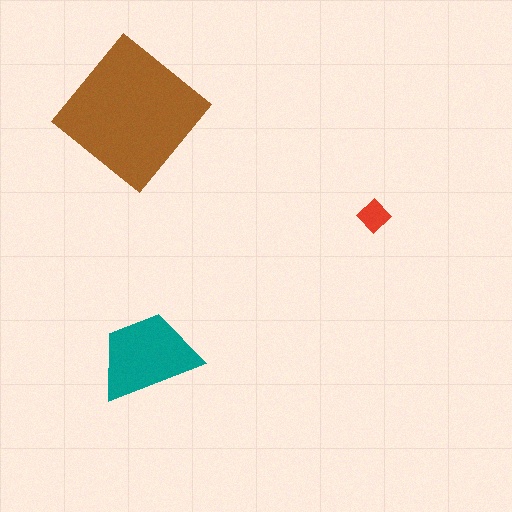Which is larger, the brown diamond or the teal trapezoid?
The brown diamond.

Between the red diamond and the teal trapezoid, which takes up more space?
The teal trapezoid.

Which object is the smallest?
The red diamond.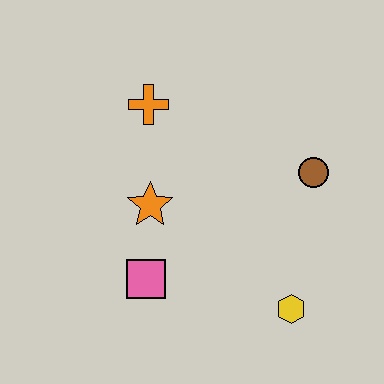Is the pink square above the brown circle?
No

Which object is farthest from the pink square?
The brown circle is farthest from the pink square.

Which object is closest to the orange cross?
The orange star is closest to the orange cross.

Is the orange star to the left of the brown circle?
Yes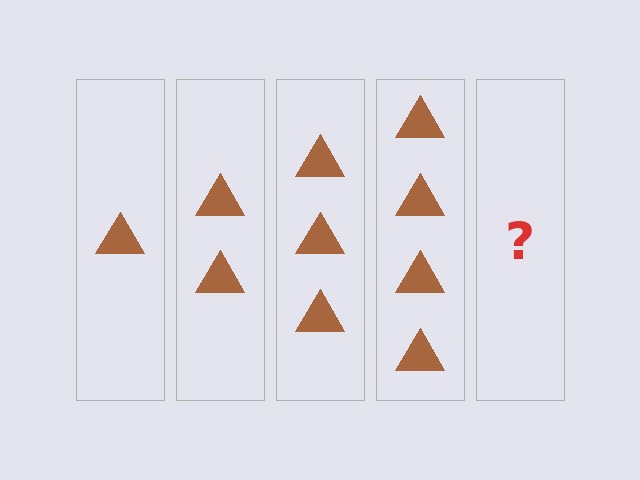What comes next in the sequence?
The next element should be 5 triangles.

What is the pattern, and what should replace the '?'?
The pattern is that each step adds one more triangle. The '?' should be 5 triangles.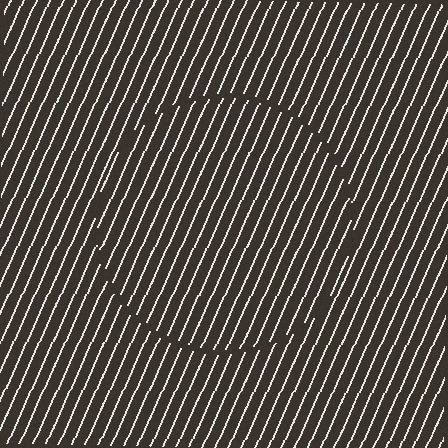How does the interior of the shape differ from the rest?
The interior of the shape contains the same grating, shifted by half a period — the contour is defined by the phase discontinuity where line-ends from the inner and outer gratings abut.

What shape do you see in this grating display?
An illusory circle. The interior of the shape contains the same grating, shifted by half a period — the contour is defined by the phase discontinuity where line-ends from the inner and outer gratings abut.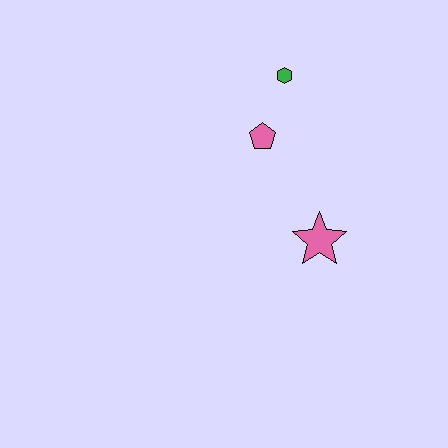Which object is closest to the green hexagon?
The pink pentagon is closest to the green hexagon.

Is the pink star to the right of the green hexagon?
Yes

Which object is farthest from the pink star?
The green hexagon is farthest from the pink star.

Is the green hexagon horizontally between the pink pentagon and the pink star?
Yes